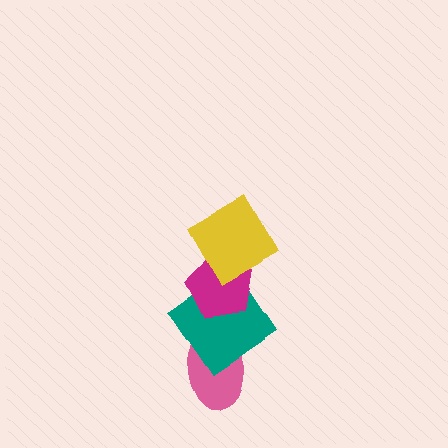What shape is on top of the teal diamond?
The magenta pentagon is on top of the teal diamond.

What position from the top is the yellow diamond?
The yellow diamond is 1st from the top.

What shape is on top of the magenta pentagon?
The yellow diamond is on top of the magenta pentagon.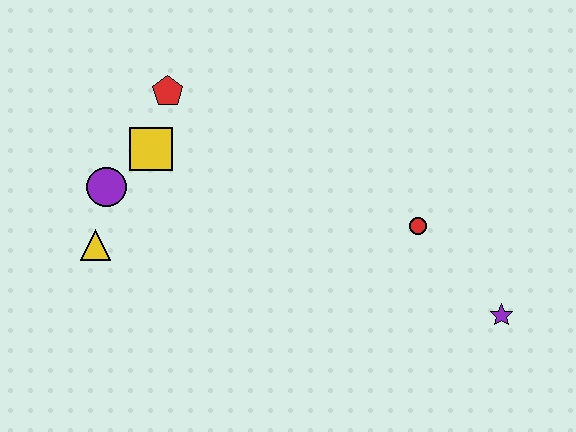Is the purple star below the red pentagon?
Yes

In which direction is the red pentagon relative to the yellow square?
The red pentagon is above the yellow square.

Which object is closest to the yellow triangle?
The purple circle is closest to the yellow triangle.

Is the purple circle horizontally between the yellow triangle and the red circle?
Yes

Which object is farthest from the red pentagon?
The purple star is farthest from the red pentagon.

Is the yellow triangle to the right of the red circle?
No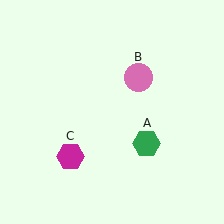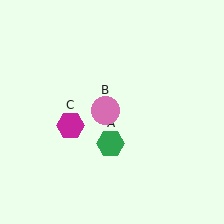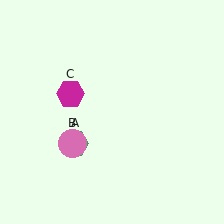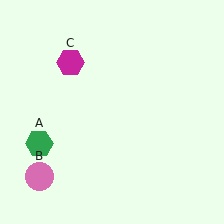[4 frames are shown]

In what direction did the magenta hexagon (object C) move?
The magenta hexagon (object C) moved up.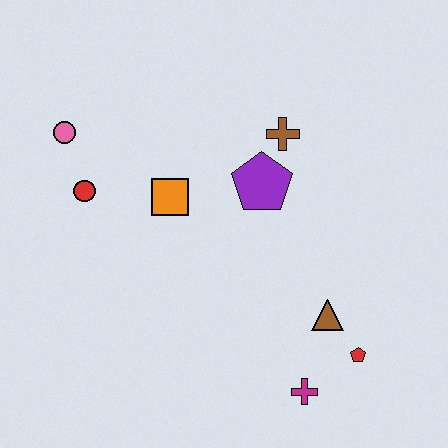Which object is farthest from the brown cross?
The magenta cross is farthest from the brown cross.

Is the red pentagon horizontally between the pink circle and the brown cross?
No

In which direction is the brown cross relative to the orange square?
The brown cross is to the right of the orange square.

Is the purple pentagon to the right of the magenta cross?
No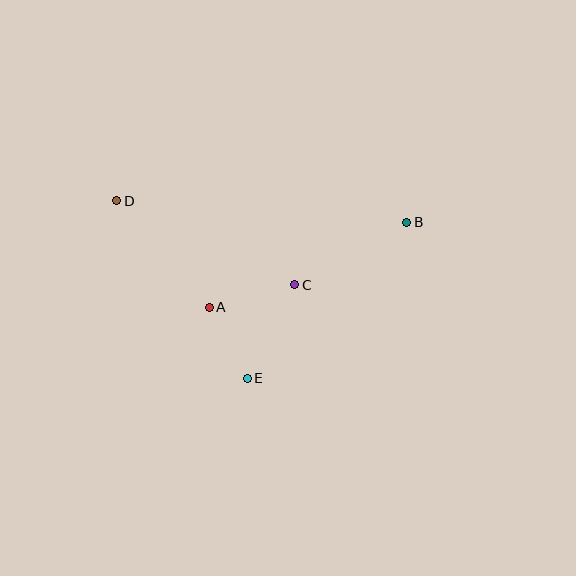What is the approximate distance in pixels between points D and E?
The distance between D and E is approximately 220 pixels.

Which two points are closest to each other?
Points A and E are closest to each other.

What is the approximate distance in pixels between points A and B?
The distance between A and B is approximately 215 pixels.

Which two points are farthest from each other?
Points B and D are farthest from each other.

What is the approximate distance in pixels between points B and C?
The distance between B and C is approximately 128 pixels.